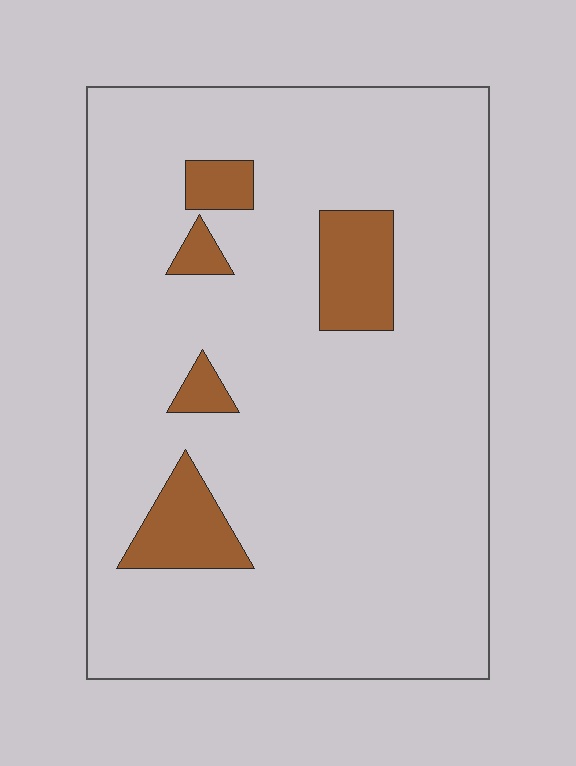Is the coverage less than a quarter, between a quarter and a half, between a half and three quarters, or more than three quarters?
Less than a quarter.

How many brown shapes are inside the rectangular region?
5.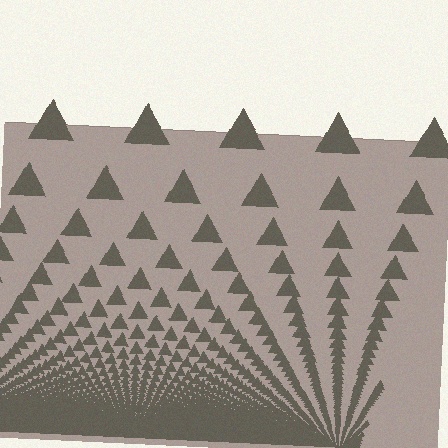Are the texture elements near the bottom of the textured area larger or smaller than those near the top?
Smaller. The gradient is inverted — elements near the bottom are smaller and denser.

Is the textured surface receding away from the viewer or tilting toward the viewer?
The surface appears to tilt toward the viewer. Texture elements get larger and sparser toward the top.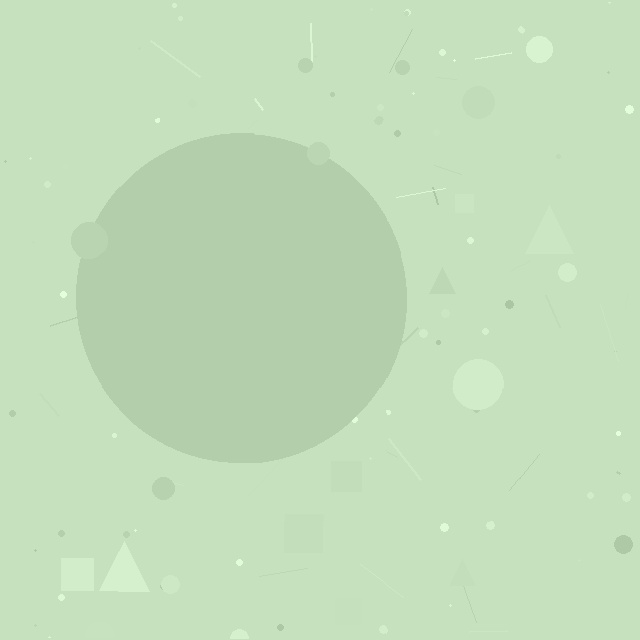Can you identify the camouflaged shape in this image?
The camouflaged shape is a circle.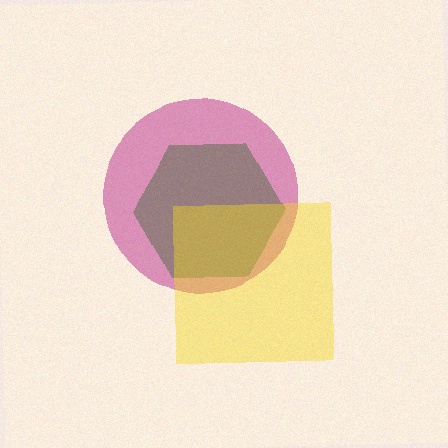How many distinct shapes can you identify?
There are 3 distinct shapes: a green hexagon, a magenta circle, a yellow square.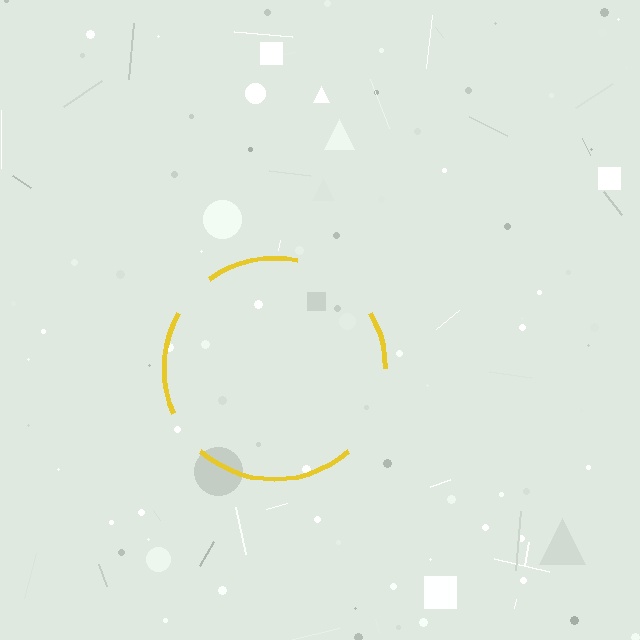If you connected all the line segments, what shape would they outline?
They would outline a circle.